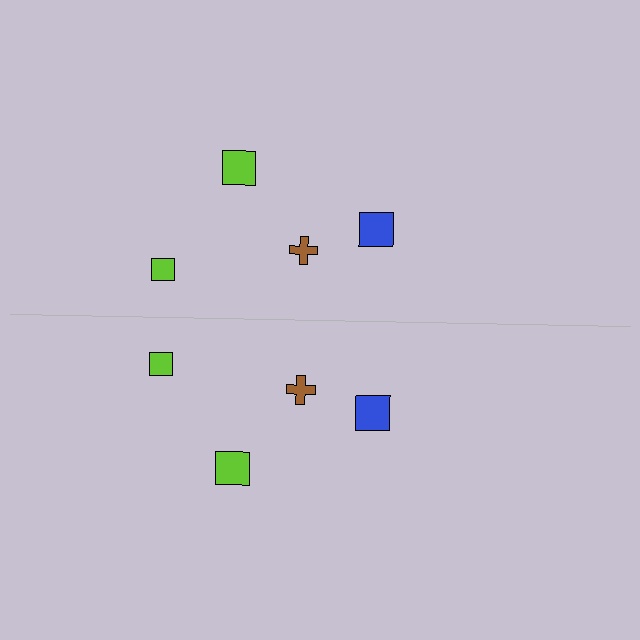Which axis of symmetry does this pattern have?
The pattern has a horizontal axis of symmetry running through the center of the image.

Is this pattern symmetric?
Yes, this pattern has bilateral (reflection) symmetry.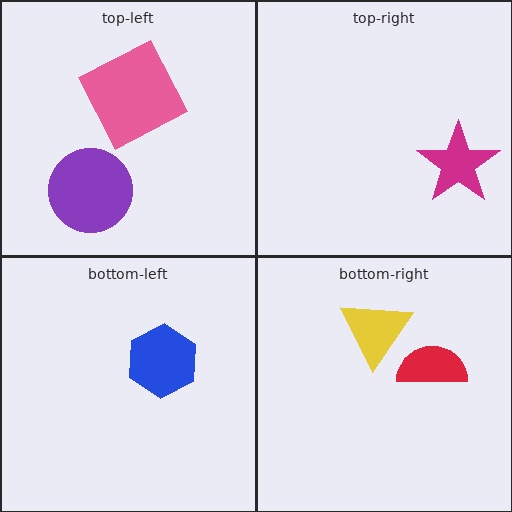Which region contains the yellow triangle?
The bottom-right region.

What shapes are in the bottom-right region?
The yellow triangle, the red semicircle.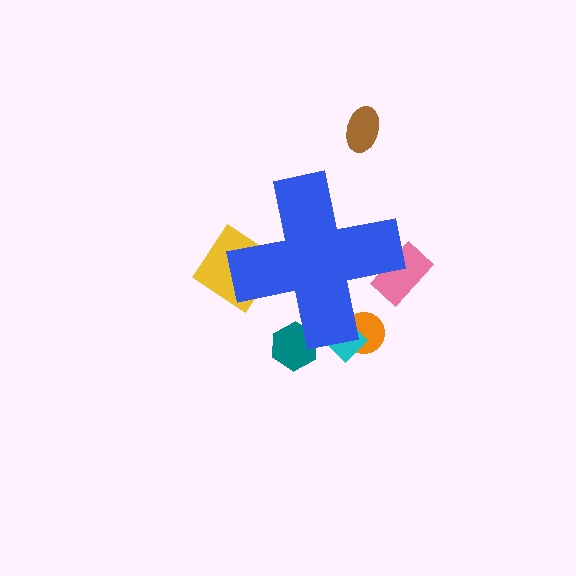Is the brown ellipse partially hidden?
No, the brown ellipse is fully visible.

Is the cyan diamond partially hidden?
Yes, the cyan diamond is partially hidden behind the blue cross.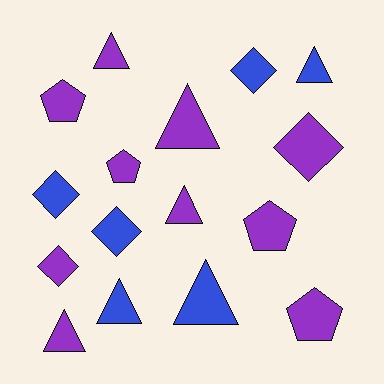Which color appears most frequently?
Purple, with 10 objects.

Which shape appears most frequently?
Triangle, with 7 objects.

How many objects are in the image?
There are 16 objects.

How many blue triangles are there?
There are 3 blue triangles.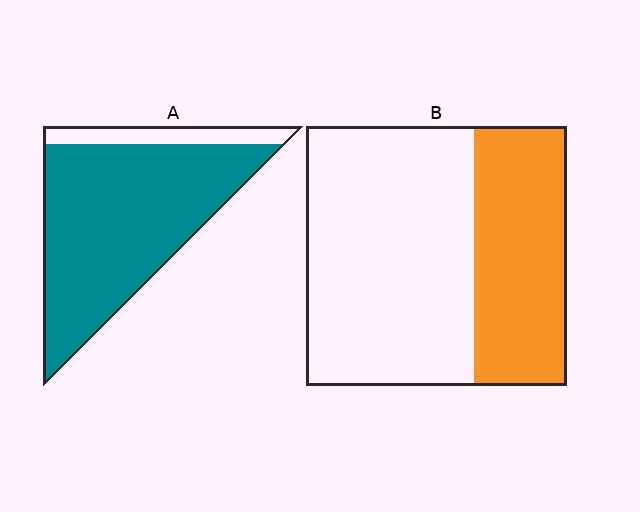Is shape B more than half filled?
No.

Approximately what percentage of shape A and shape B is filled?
A is approximately 85% and B is approximately 35%.